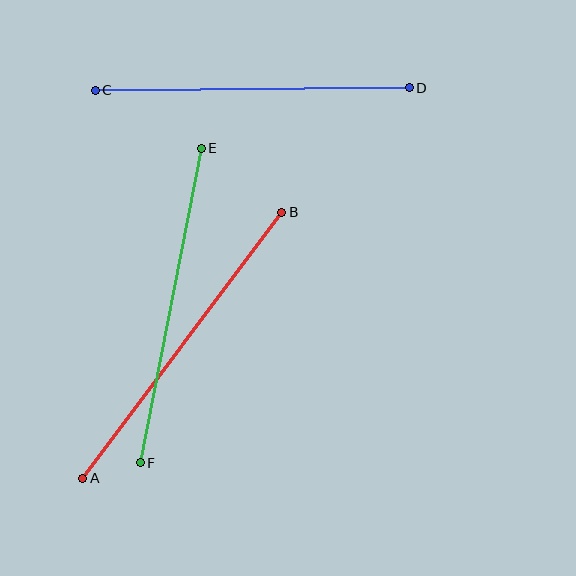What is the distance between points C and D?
The distance is approximately 314 pixels.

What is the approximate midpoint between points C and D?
The midpoint is at approximately (252, 89) pixels.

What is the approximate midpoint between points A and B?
The midpoint is at approximately (182, 345) pixels.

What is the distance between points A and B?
The distance is approximately 332 pixels.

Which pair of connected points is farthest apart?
Points A and B are farthest apart.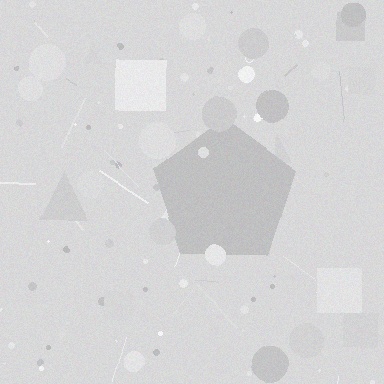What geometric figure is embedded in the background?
A pentagon is embedded in the background.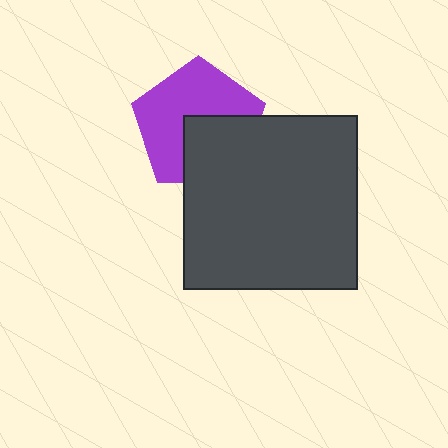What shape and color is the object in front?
The object in front is a dark gray square.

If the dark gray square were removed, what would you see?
You would see the complete purple pentagon.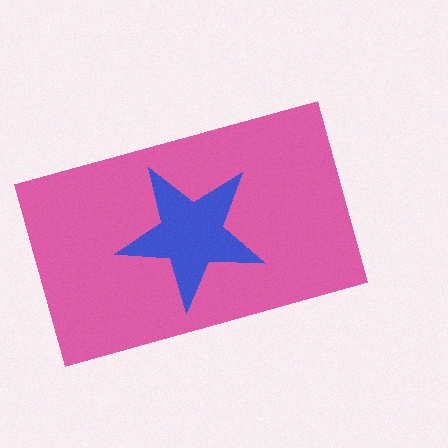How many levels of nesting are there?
2.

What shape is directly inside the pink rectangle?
The blue star.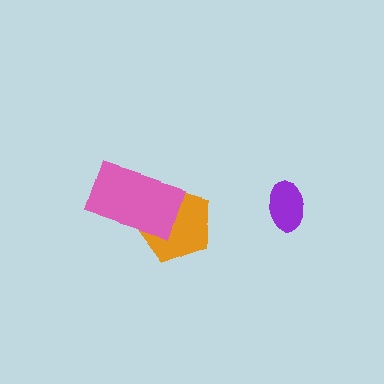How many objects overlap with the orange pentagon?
1 object overlaps with the orange pentagon.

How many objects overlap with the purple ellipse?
0 objects overlap with the purple ellipse.